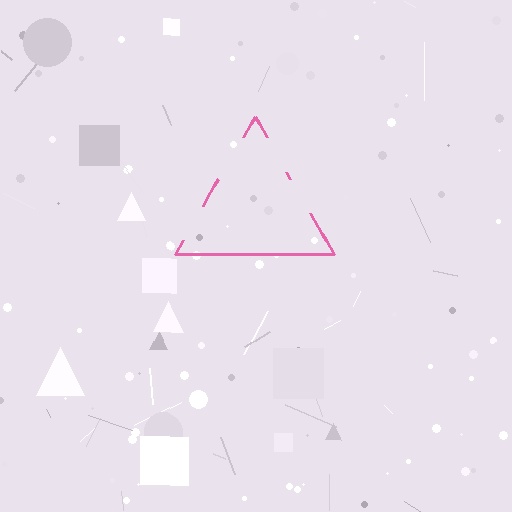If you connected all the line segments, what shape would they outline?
They would outline a triangle.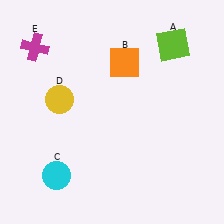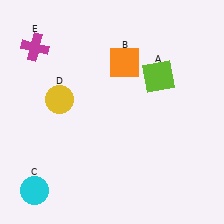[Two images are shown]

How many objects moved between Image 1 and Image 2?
2 objects moved between the two images.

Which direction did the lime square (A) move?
The lime square (A) moved down.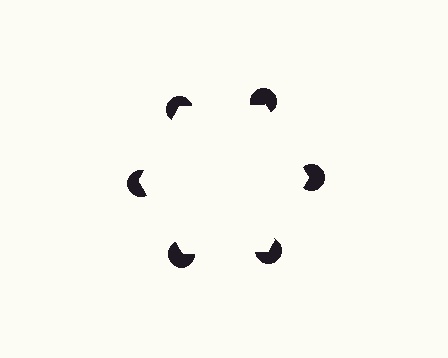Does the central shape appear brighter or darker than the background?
It typically appears slightly brighter than the background, even though no actual brightness change is drawn.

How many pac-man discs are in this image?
There are 6 — one at each vertex of the illusory hexagon.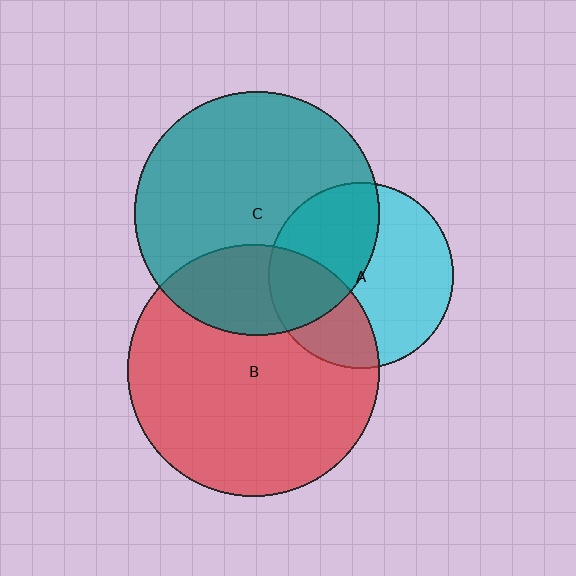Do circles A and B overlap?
Yes.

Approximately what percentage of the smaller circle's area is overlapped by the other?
Approximately 30%.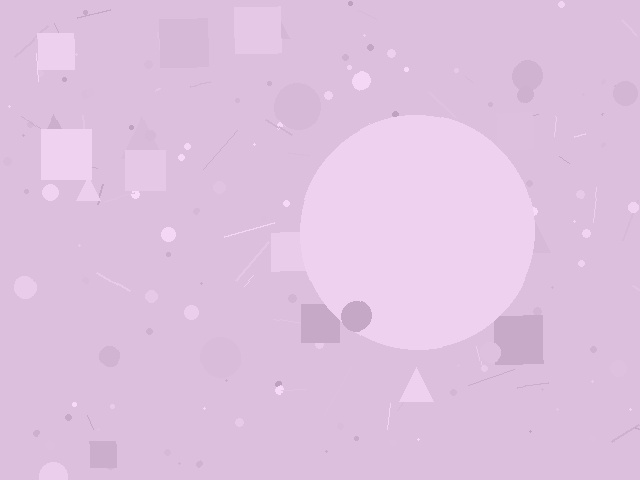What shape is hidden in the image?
A circle is hidden in the image.